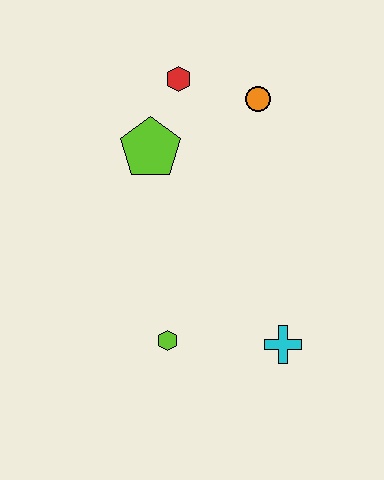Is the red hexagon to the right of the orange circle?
No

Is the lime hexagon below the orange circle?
Yes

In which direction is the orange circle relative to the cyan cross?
The orange circle is above the cyan cross.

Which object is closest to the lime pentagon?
The red hexagon is closest to the lime pentagon.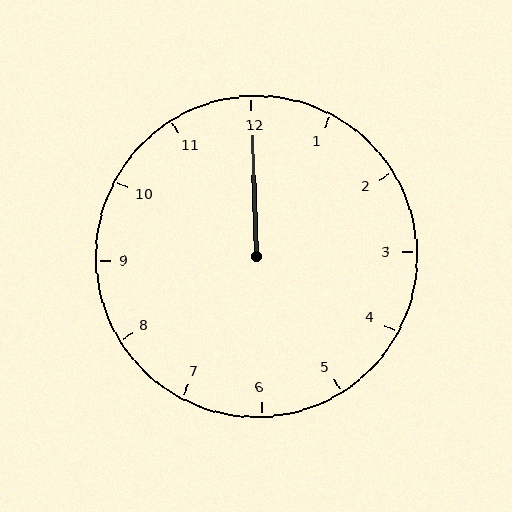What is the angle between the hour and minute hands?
Approximately 0 degrees.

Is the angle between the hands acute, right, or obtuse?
It is acute.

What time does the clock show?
12:00.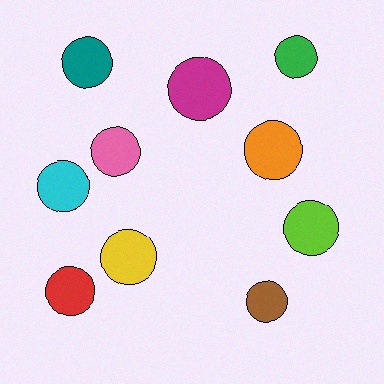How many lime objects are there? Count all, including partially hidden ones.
There is 1 lime object.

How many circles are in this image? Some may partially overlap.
There are 10 circles.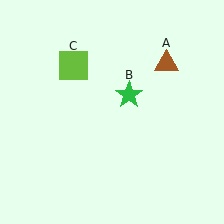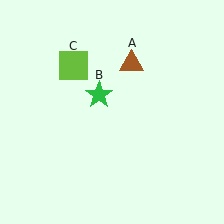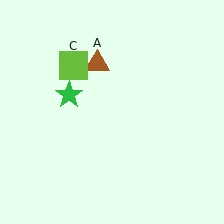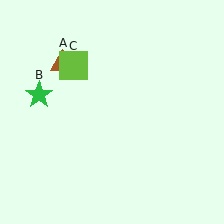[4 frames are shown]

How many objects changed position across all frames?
2 objects changed position: brown triangle (object A), green star (object B).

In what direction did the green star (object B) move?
The green star (object B) moved left.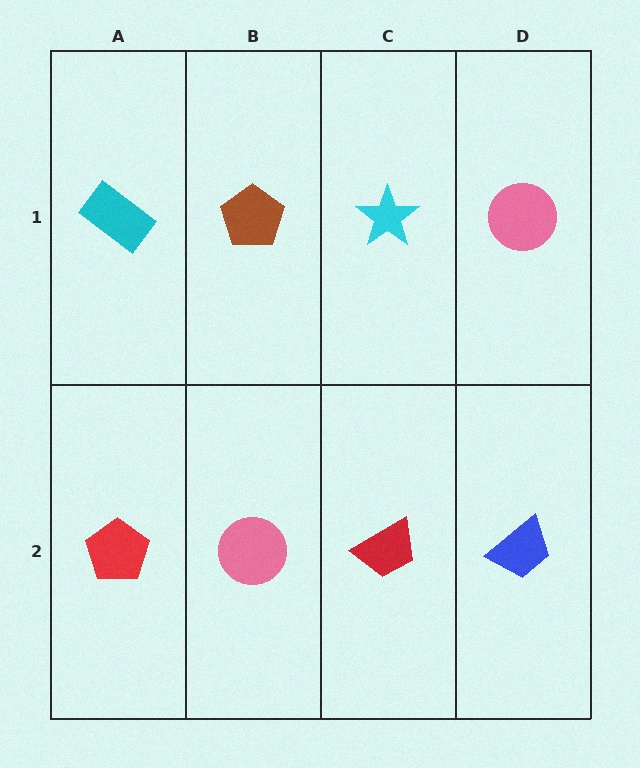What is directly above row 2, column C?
A cyan star.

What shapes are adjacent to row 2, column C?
A cyan star (row 1, column C), a pink circle (row 2, column B), a blue trapezoid (row 2, column D).